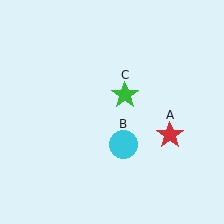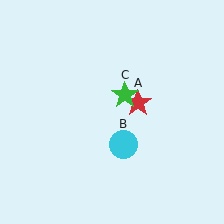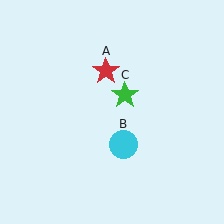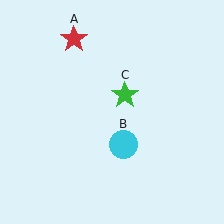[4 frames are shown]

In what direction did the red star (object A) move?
The red star (object A) moved up and to the left.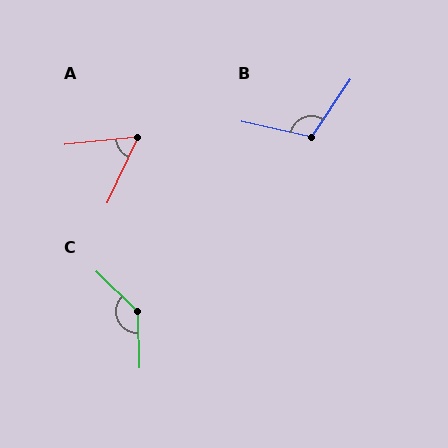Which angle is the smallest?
A, at approximately 59 degrees.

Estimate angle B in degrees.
Approximately 111 degrees.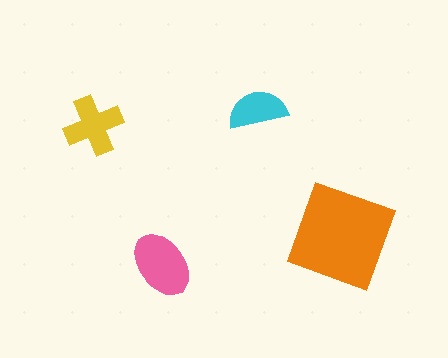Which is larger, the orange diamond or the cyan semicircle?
The orange diamond.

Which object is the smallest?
The cyan semicircle.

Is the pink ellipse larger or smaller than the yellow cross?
Larger.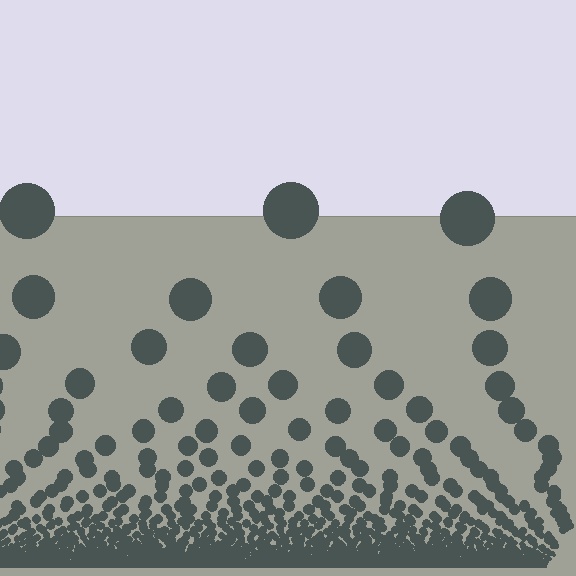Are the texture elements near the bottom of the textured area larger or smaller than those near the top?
Smaller. The gradient is inverted — elements near the bottom are smaller and denser.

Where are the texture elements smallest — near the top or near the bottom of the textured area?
Near the bottom.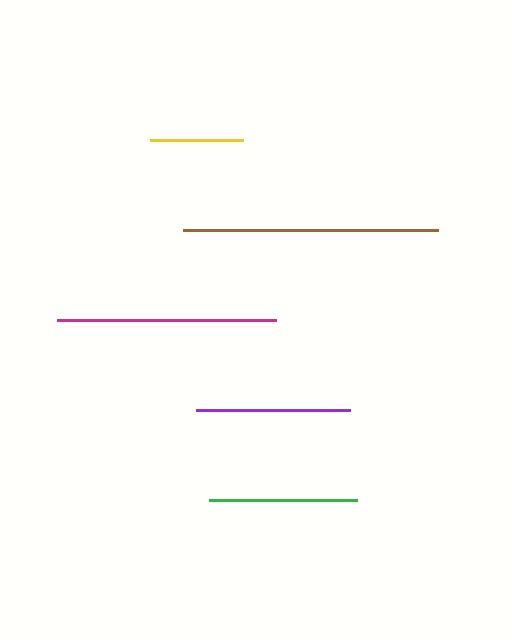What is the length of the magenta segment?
The magenta segment is approximately 219 pixels long.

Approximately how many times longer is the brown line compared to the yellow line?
The brown line is approximately 2.7 times the length of the yellow line.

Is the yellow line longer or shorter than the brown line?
The brown line is longer than the yellow line.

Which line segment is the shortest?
The yellow line is the shortest at approximately 93 pixels.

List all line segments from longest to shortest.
From longest to shortest: brown, magenta, purple, green, yellow.